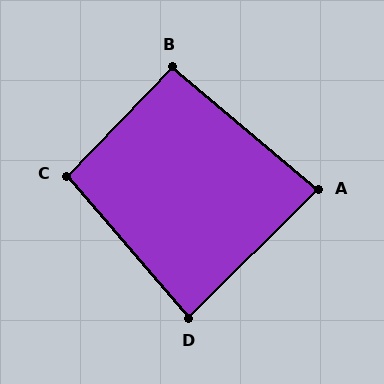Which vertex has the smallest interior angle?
A, at approximately 85 degrees.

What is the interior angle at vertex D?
Approximately 86 degrees (approximately right).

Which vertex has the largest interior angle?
C, at approximately 95 degrees.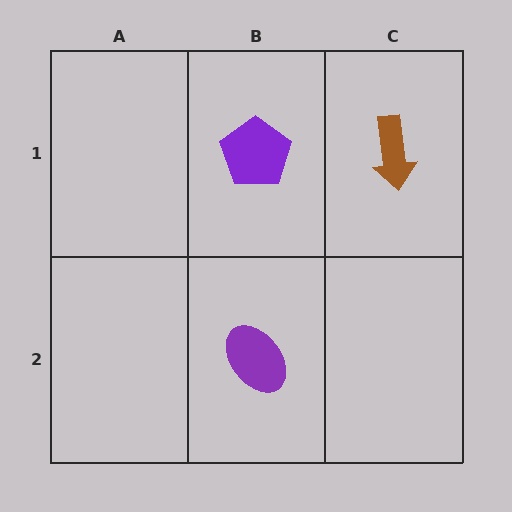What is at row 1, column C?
A brown arrow.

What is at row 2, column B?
A purple ellipse.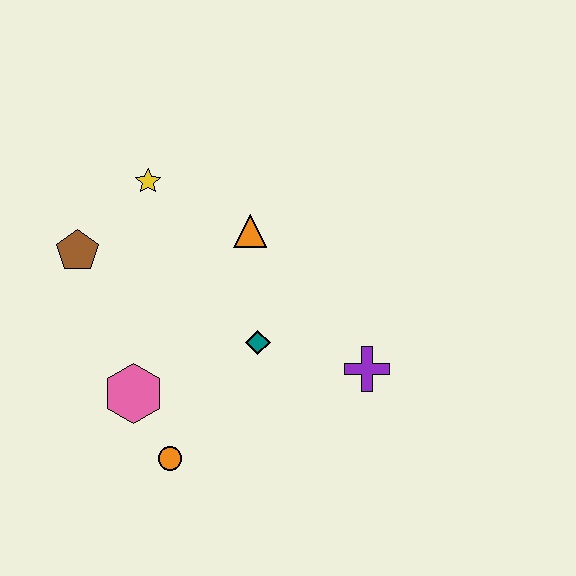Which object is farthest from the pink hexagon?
The purple cross is farthest from the pink hexagon.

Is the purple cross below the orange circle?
No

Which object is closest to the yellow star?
The brown pentagon is closest to the yellow star.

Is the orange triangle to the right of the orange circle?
Yes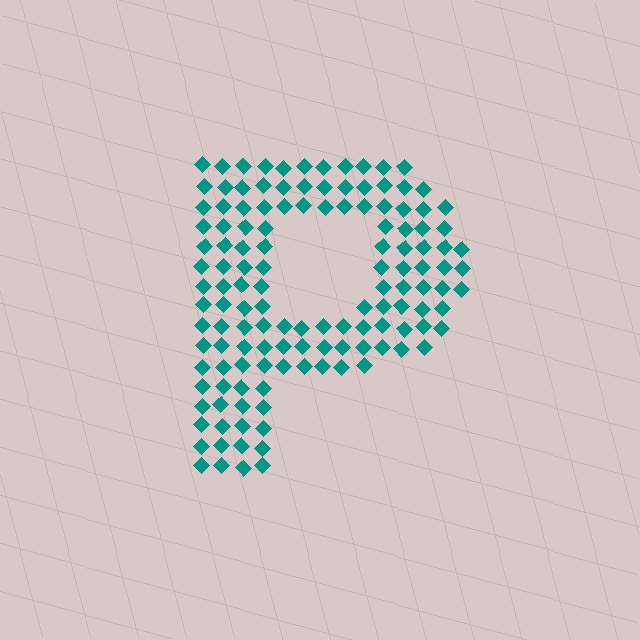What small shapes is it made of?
It is made of small diamonds.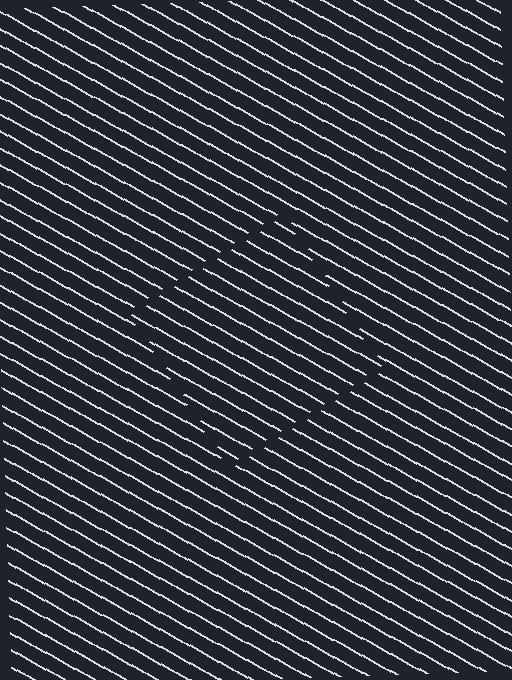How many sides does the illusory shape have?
4 sides — the line-ends trace a square.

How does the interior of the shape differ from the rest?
The interior of the shape contains the same grating, shifted by half a period — the contour is defined by the phase discontinuity where line-ends from the inner and outer gratings abut.